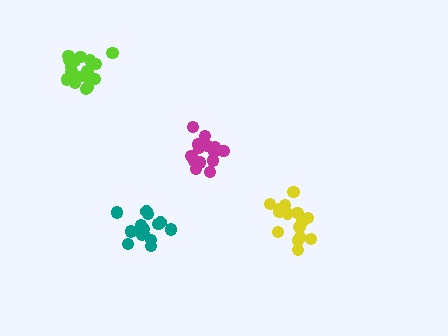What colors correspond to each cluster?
The clusters are colored: teal, lime, yellow, magenta.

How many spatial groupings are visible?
There are 4 spatial groupings.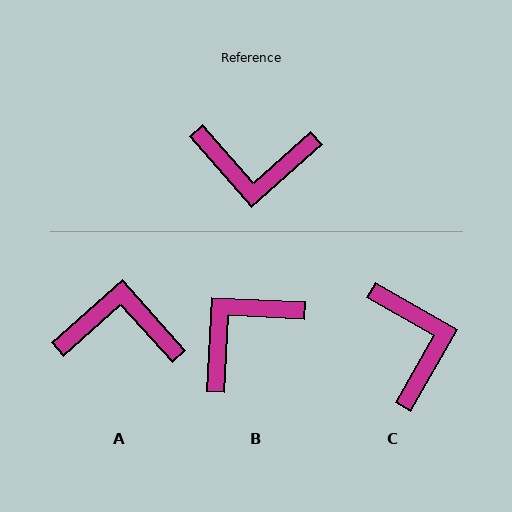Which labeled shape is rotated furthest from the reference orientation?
A, about 180 degrees away.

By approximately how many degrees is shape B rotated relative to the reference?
Approximately 134 degrees clockwise.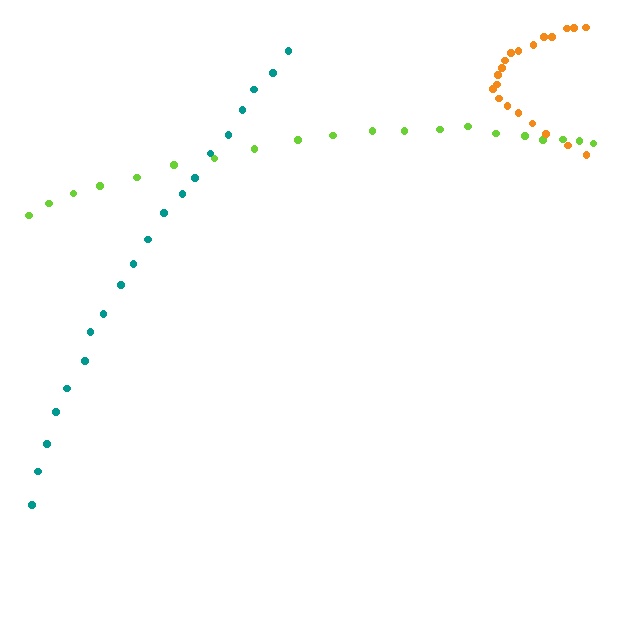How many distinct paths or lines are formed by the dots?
There are 3 distinct paths.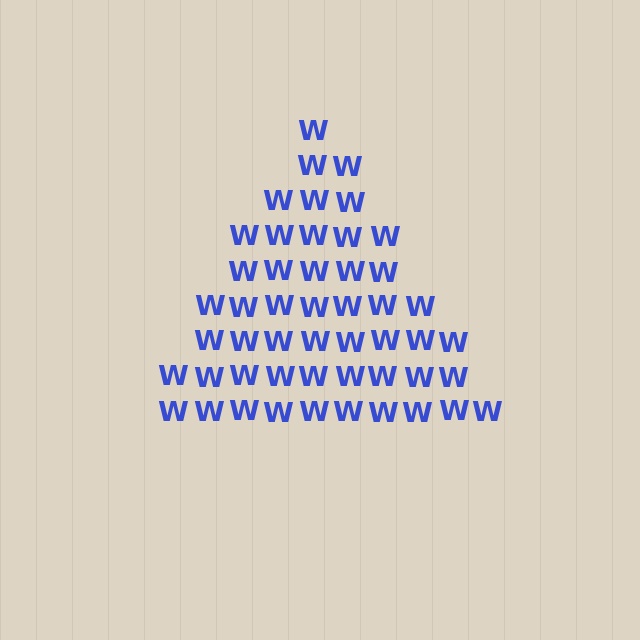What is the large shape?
The large shape is a triangle.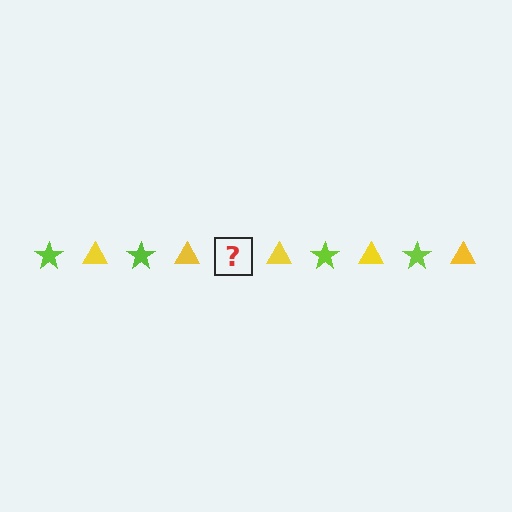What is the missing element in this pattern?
The missing element is a lime star.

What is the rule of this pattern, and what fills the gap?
The rule is that the pattern alternates between lime star and yellow triangle. The gap should be filled with a lime star.